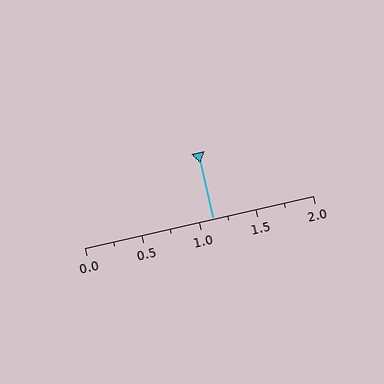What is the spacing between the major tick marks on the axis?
The major ticks are spaced 0.5 apart.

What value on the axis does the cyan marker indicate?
The marker indicates approximately 1.12.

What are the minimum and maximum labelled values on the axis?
The axis runs from 0.0 to 2.0.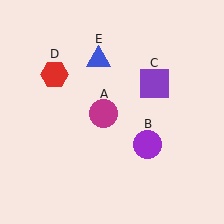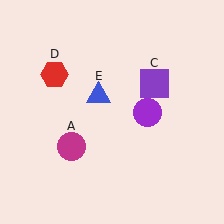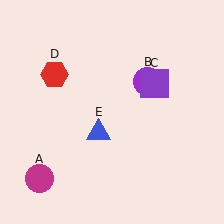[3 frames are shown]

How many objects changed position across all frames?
3 objects changed position: magenta circle (object A), purple circle (object B), blue triangle (object E).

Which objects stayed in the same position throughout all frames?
Purple square (object C) and red hexagon (object D) remained stationary.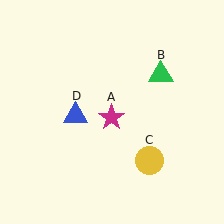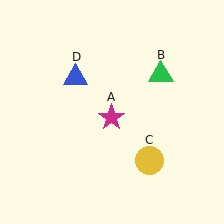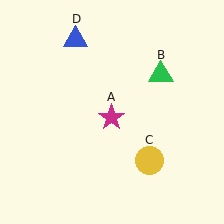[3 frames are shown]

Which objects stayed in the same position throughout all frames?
Magenta star (object A) and green triangle (object B) and yellow circle (object C) remained stationary.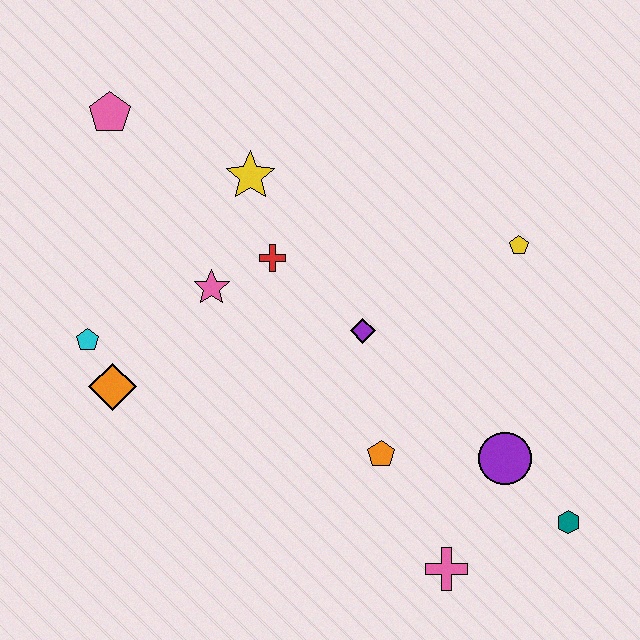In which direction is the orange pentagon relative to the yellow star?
The orange pentagon is below the yellow star.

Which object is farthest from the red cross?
The teal hexagon is farthest from the red cross.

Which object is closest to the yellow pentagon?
The purple diamond is closest to the yellow pentagon.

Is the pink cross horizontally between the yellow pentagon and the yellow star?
Yes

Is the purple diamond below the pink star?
Yes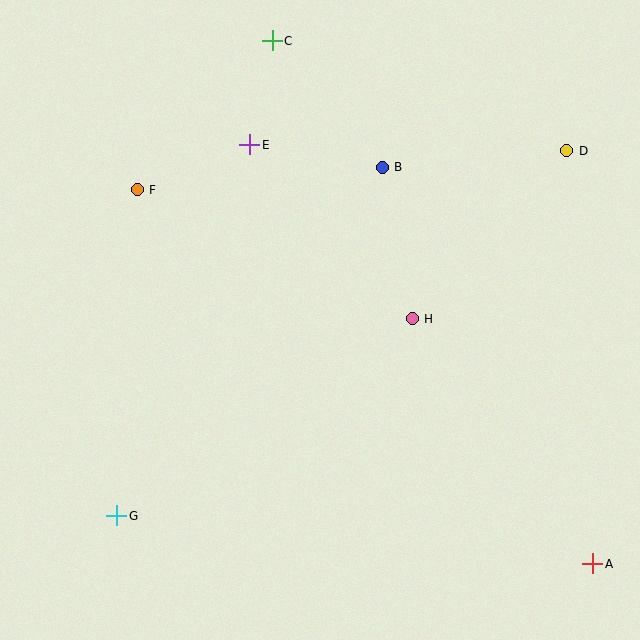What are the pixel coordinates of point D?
Point D is at (567, 151).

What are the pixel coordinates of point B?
Point B is at (382, 167).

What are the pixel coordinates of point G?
Point G is at (117, 516).